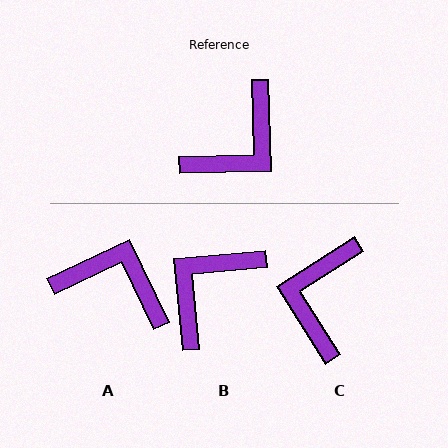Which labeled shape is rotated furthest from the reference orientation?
B, about 176 degrees away.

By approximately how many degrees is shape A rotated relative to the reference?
Approximately 114 degrees counter-clockwise.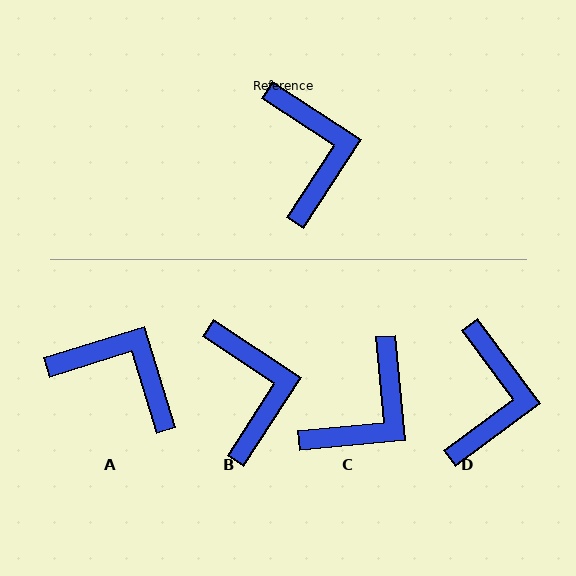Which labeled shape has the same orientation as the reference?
B.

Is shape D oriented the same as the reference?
No, it is off by about 20 degrees.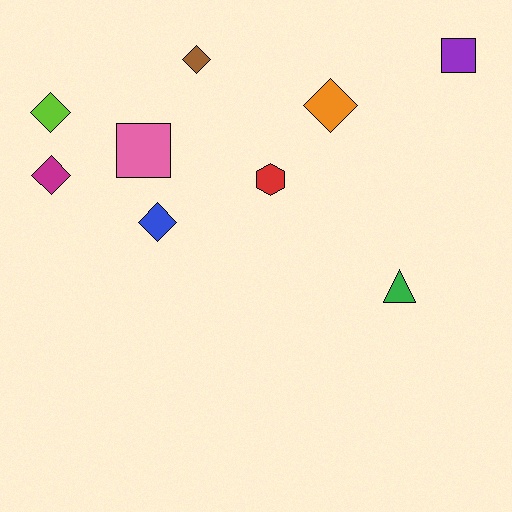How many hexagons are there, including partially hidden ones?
There is 1 hexagon.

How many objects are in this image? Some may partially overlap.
There are 9 objects.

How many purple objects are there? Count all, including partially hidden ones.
There is 1 purple object.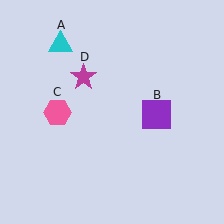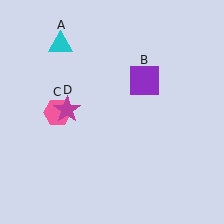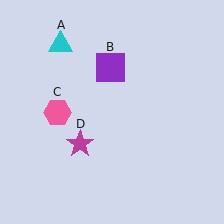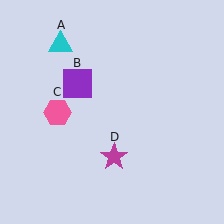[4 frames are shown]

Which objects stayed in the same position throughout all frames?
Cyan triangle (object A) and pink hexagon (object C) remained stationary.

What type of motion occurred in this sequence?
The purple square (object B), magenta star (object D) rotated counterclockwise around the center of the scene.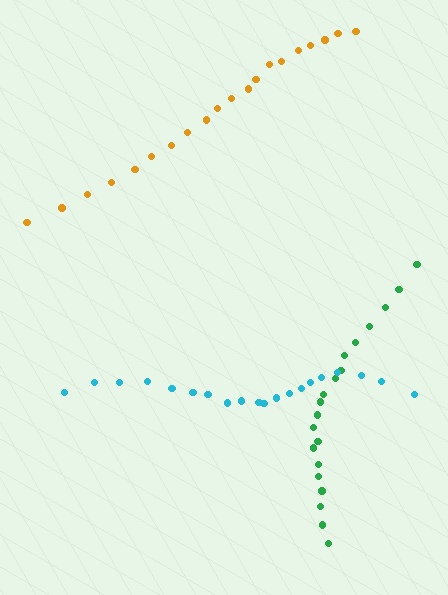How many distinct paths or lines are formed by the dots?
There are 3 distinct paths.